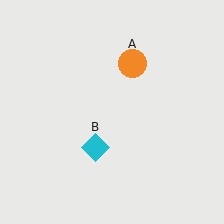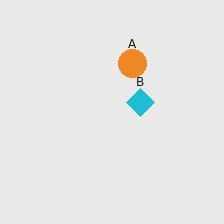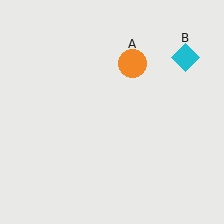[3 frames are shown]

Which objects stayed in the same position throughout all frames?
Orange circle (object A) remained stationary.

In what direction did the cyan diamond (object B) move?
The cyan diamond (object B) moved up and to the right.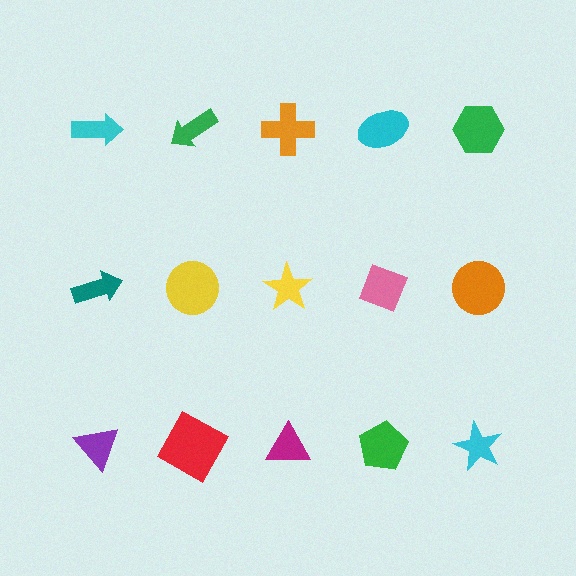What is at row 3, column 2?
A red square.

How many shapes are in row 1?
5 shapes.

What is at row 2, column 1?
A teal arrow.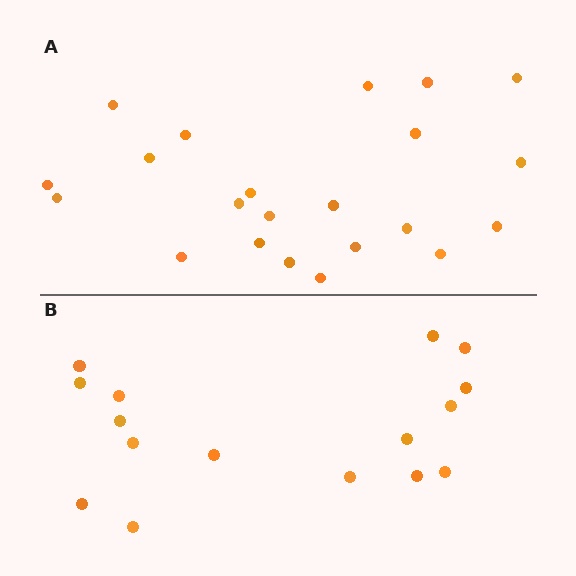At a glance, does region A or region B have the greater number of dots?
Region A (the top region) has more dots.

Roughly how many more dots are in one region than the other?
Region A has about 6 more dots than region B.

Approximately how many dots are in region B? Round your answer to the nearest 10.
About 20 dots. (The exact count is 16, which rounds to 20.)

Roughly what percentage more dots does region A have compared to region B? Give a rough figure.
About 40% more.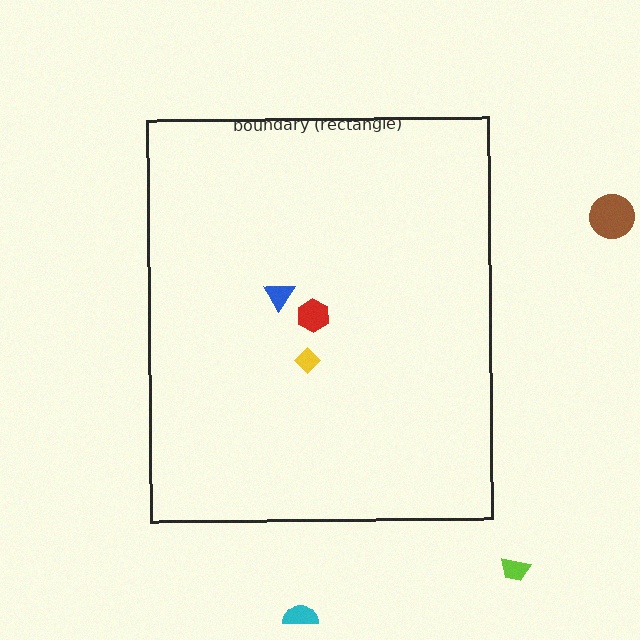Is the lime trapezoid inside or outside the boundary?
Outside.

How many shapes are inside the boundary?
3 inside, 3 outside.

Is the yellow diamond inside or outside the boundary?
Inside.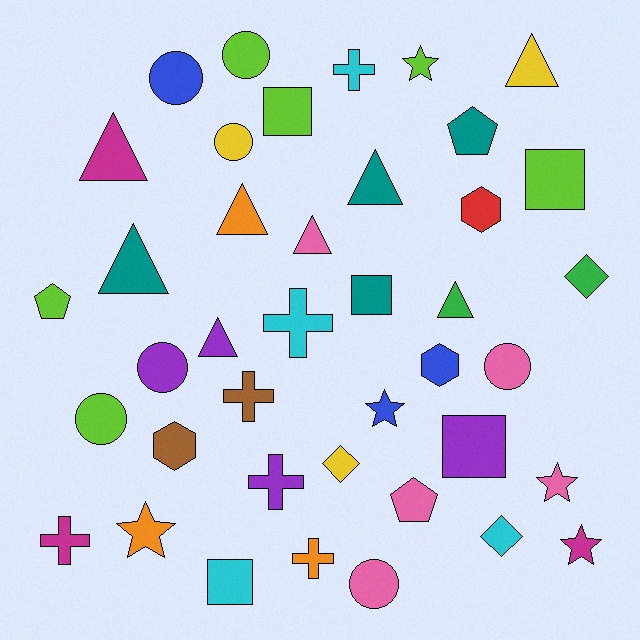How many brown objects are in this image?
There are 2 brown objects.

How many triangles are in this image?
There are 8 triangles.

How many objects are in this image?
There are 40 objects.